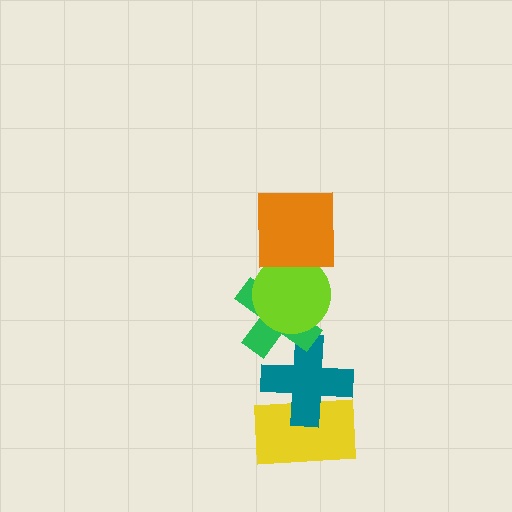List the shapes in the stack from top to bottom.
From top to bottom: the orange square, the lime circle, the green cross, the teal cross, the yellow rectangle.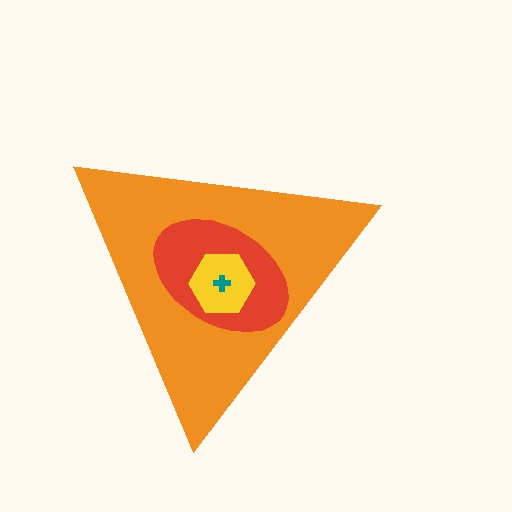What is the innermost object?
The teal cross.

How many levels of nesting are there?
4.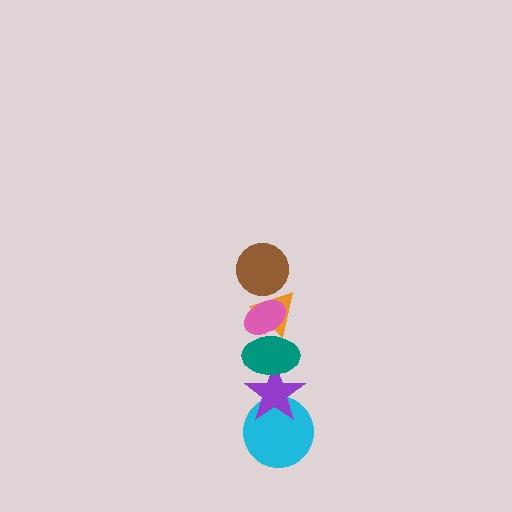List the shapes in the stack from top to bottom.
From top to bottom: the brown circle, the pink ellipse, the orange triangle, the teal ellipse, the purple star, the cyan circle.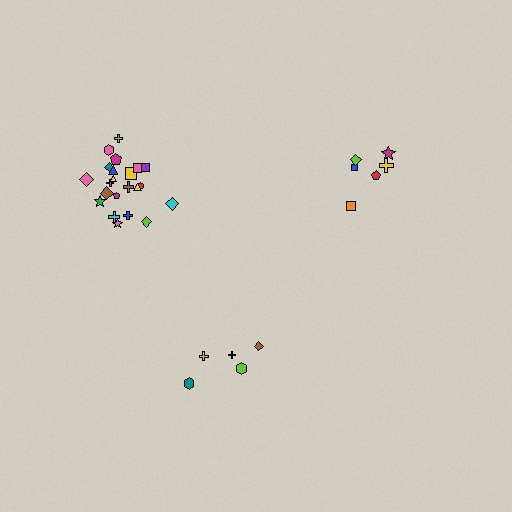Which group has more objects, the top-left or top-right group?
The top-left group.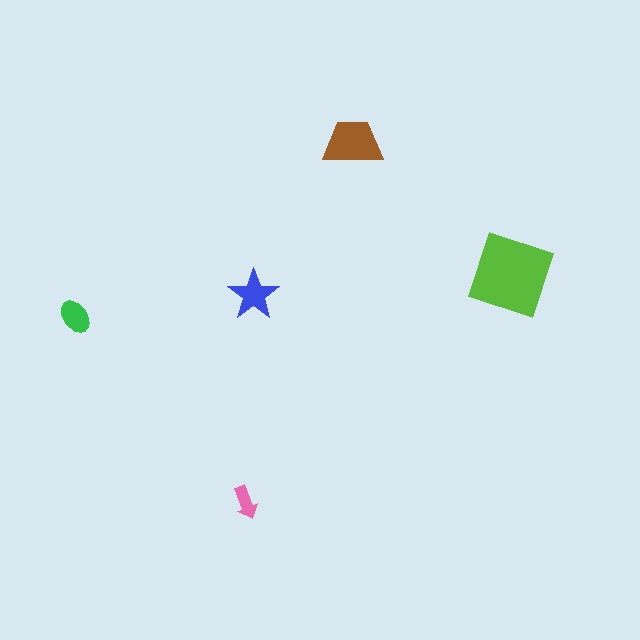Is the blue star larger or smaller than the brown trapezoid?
Smaller.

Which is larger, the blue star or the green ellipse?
The blue star.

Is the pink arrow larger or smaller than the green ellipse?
Smaller.